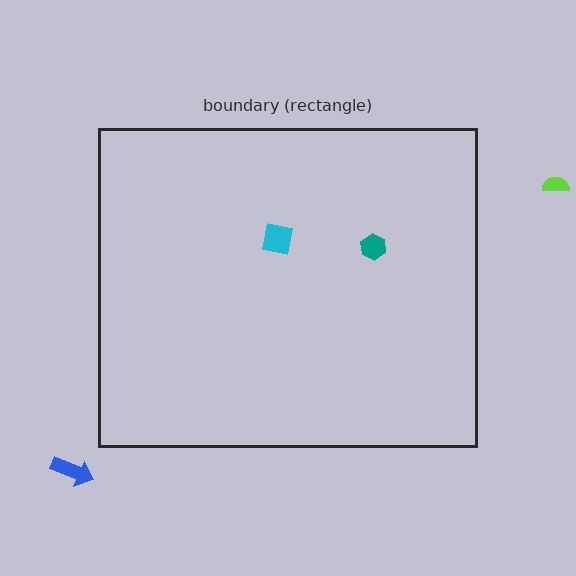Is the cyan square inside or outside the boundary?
Inside.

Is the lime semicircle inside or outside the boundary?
Outside.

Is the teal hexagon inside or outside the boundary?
Inside.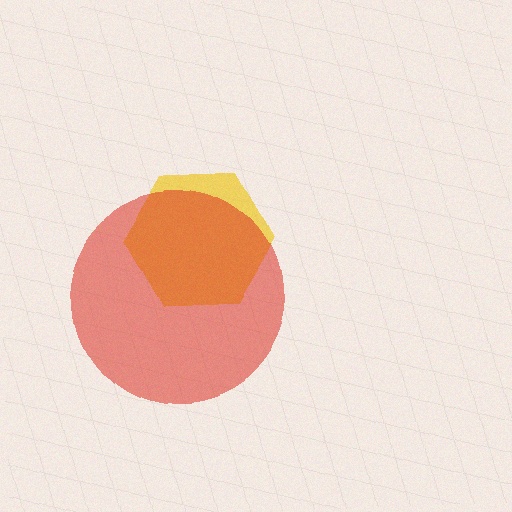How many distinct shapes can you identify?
There are 2 distinct shapes: a yellow hexagon, a red circle.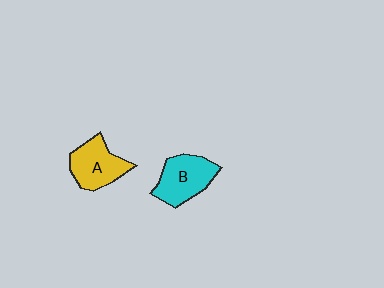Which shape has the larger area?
Shape B (cyan).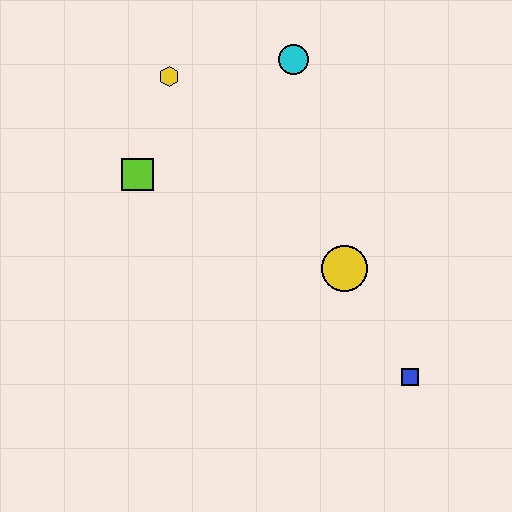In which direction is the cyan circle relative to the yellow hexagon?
The cyan circle is to the right of the yellow hexagon.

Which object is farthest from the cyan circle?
The blue square is farthest from the cyan circle.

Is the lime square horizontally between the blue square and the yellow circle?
No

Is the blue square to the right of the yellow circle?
Yes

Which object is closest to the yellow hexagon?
The lime square is closest to the yellow hexagon.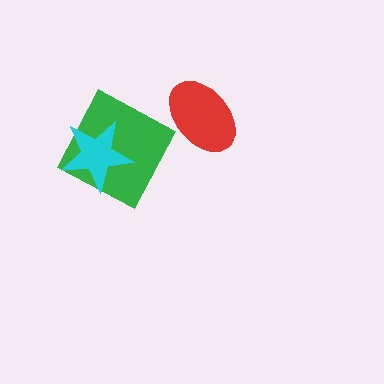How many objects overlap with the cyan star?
1 object overlaps with the cyan star.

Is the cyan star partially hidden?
No, no other shape covers it.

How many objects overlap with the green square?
1 object overlaps with the green square.